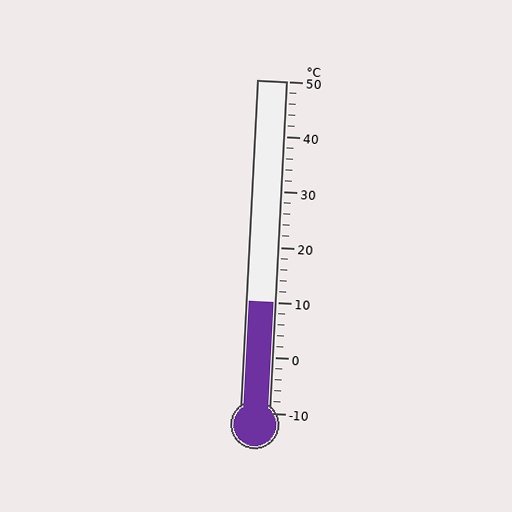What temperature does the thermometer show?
The thermometer shows approximately 10°C.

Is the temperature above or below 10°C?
The temperature is at 10°C.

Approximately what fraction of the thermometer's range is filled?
The thermometer is filled to approximately 35% of its range.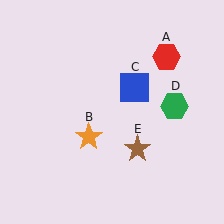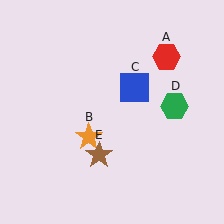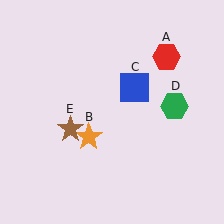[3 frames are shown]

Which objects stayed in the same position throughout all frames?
Red hexagon (object A) and orange star (object B) and blue square (object C) and green hexagon (object D) remained stationary.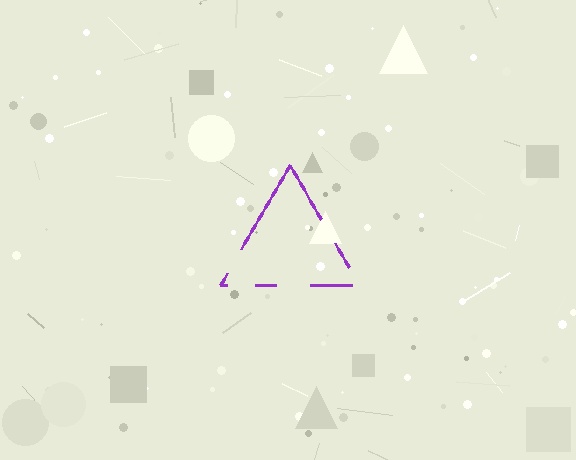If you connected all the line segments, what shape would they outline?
They would outline a triangle.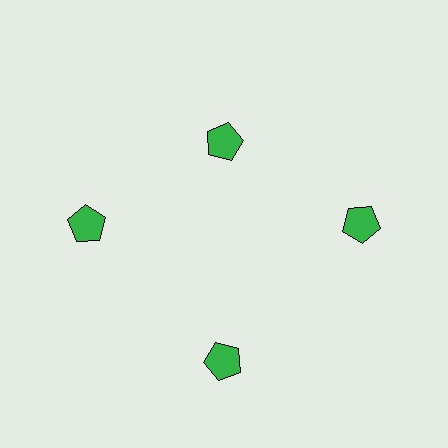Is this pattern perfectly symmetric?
No. The 4 green pentagons are arranged in a ring, but one element near the 12 o'clock position is pulled inward toward the center, breaking the 4-fold rotational symmetry.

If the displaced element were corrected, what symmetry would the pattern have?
It would have 4-fold rotational symmetry — the pattern would map onto itself every 90 degrees.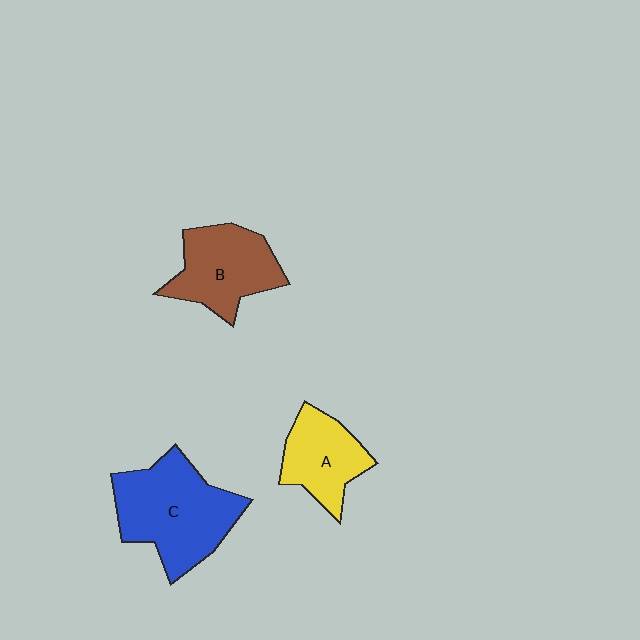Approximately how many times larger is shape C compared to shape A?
Approximately 1.7 times.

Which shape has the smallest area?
Shape A (yellow).